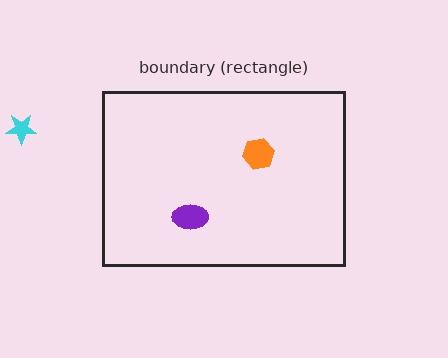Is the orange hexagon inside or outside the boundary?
Inside.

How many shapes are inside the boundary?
2 inside, 1 outside.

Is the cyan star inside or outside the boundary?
Outside.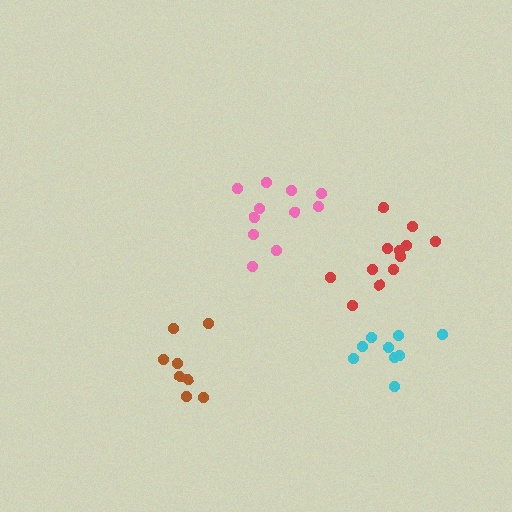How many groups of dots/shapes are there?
There are 4 groups.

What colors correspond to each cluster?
The clusters are colored: cyan, red, pink, brown.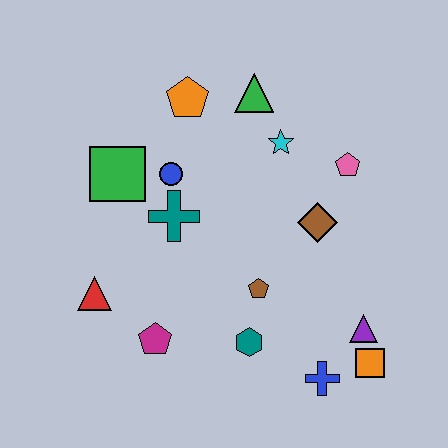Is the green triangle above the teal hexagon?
Yes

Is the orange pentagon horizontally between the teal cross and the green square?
No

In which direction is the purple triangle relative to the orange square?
The purple triangle is above the orange square.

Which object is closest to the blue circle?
The teal cross is closest to the blue circle.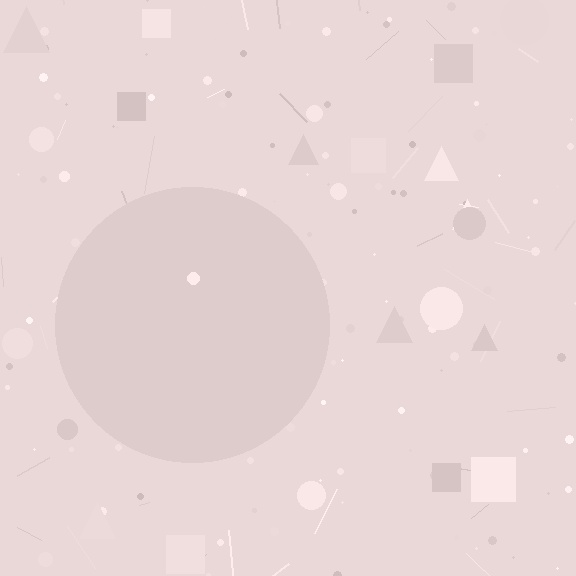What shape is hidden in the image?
A circle is hidden in the image.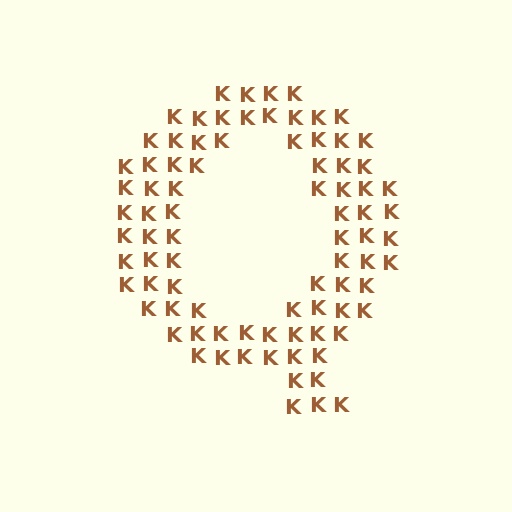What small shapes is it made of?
It is made of small letter K's.